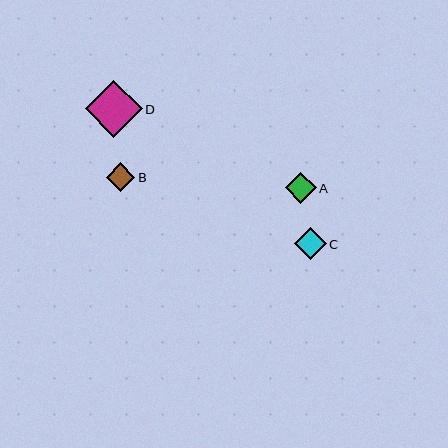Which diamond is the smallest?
Diamond B is the smallest with a size of approximately 28 pixels.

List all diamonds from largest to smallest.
From largest to smallest: D, C, A, B.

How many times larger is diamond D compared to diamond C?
Diamond D is approximately 1.8 times the size of diamond C.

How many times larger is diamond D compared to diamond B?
Diamond D is approximately 2.0 times the size of diamond B.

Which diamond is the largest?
Diamond D is the largest with a size of approximately 57 pixels.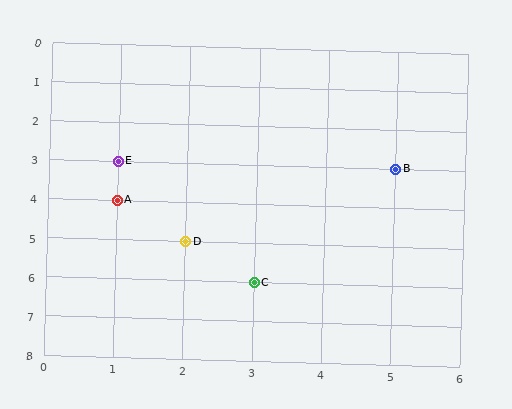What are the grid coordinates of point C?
Point C is at grid coordinates (3, 6).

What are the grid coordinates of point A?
Point A is at grid coordinates (1, 4).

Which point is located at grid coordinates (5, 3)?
Point B is at (5, 3).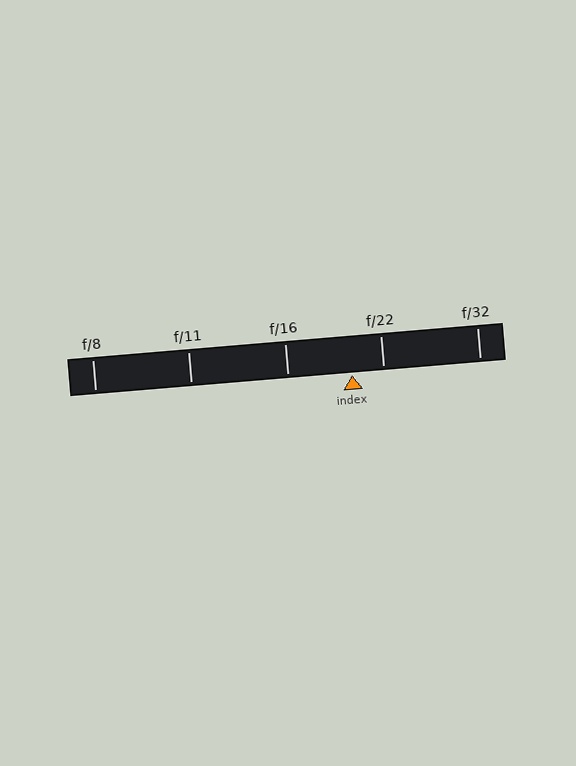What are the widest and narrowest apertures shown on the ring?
The widest aperture shown is f/8 and the narrowest is f/32.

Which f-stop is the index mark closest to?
The index mark is closest to f/22.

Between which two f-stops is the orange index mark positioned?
The index mark is between f/16 and f/22.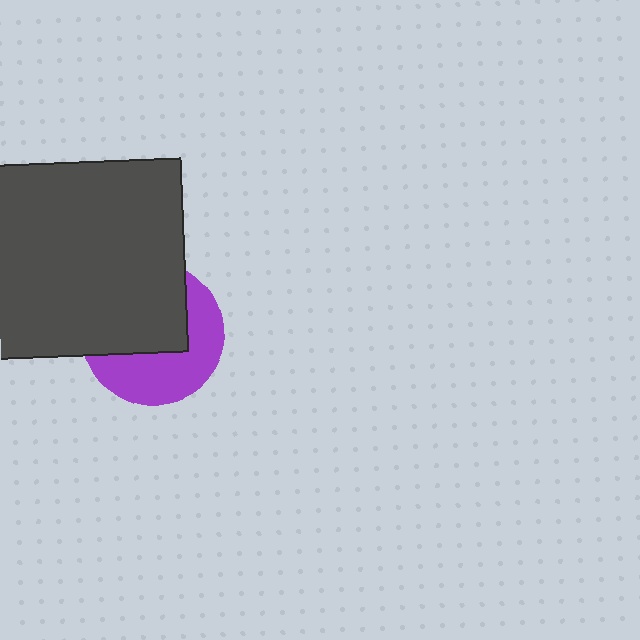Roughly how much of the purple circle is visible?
About half of it is visible (roughly 47%).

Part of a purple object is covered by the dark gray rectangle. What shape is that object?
It is a circle.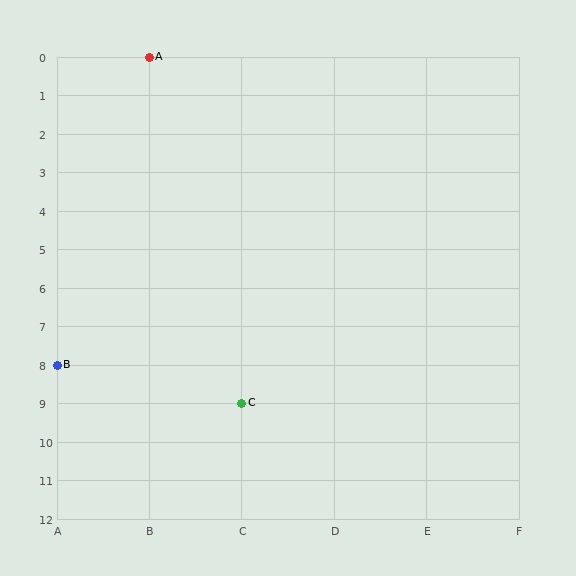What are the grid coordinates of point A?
Point A is at grid coordinates (B, 0).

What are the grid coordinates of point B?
Point B is at grid coordinates (A, 8).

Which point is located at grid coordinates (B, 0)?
Point A is at (B, 0).